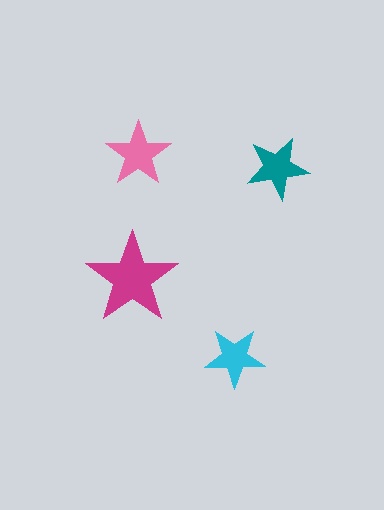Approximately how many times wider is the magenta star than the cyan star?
About 1.5 times wider.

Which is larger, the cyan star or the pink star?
The pink one.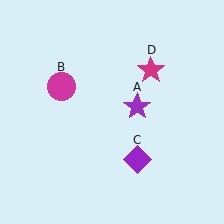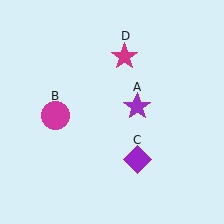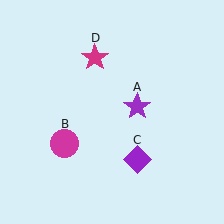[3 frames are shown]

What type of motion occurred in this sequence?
The magenta circle (object B), magenta star (object D) rotated counterclockwise around the center of the scene.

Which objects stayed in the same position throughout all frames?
Purple star (object A) and purple diamond (object C) remained stationary.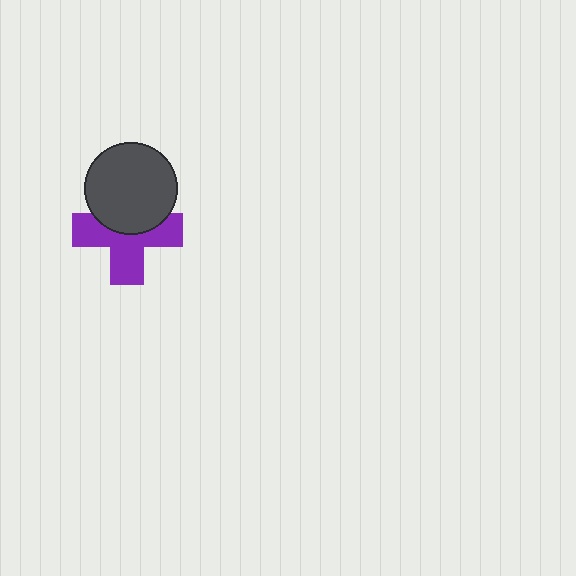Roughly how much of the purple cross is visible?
About half of it is visible (roughly 60%).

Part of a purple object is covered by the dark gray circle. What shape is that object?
It is a cross.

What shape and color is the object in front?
The object in front is a dark gray circle.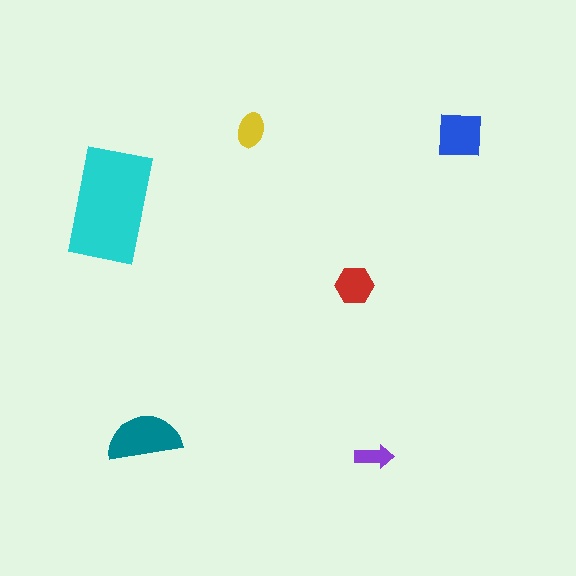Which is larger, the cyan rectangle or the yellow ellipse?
The cyan rectangle.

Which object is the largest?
The cyan rectangle.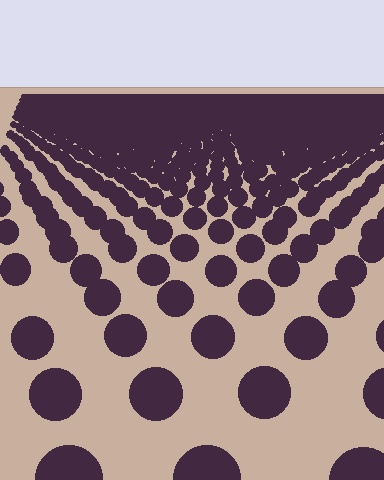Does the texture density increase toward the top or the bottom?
Density increases toward the top.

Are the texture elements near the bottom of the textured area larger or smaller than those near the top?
Larger. Near the bottom, elements are closer to the viewer and appear at a bigger on-screen size.